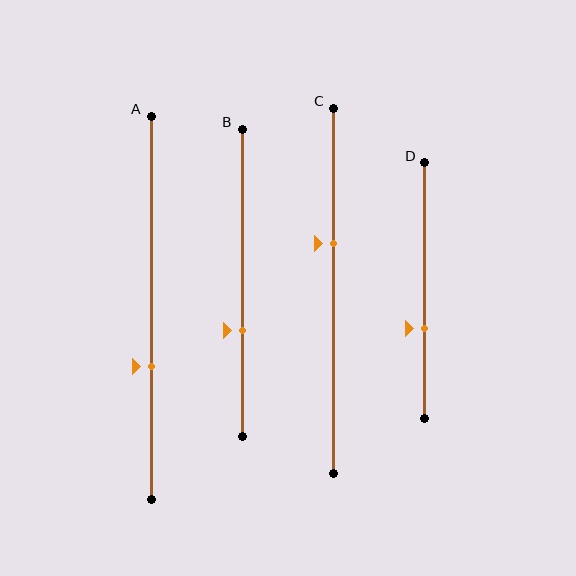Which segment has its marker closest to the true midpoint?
Segment C has its marker closest to the true midpoint.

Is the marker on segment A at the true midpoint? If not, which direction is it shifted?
No, the marker on segment A is shifted downward by about 15% of the segment length.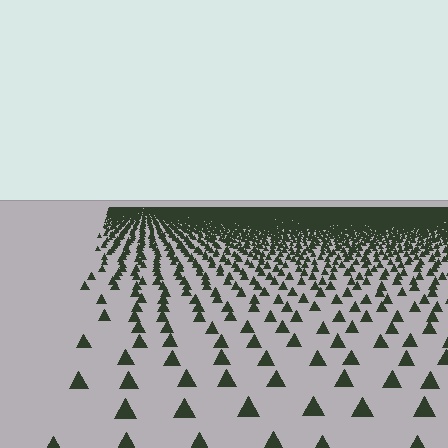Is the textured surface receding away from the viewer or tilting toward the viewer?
The surface is receding away from the viewer. Texture elements get smaller and denser toward the top.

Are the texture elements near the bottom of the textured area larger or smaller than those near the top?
Larger. Near the bottom, elements are closer to the viewer and appear at a bigger on-screen size.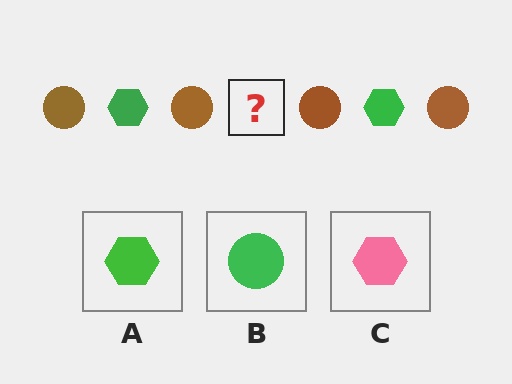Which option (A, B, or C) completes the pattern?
A.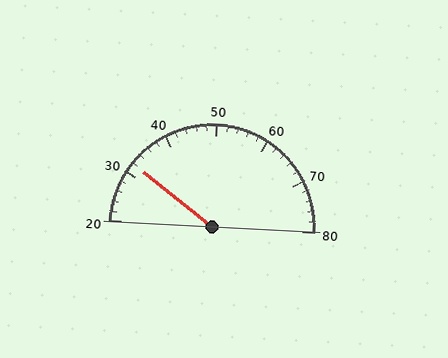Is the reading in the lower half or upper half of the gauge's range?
The reading is in the lower half of the range (20 to 80).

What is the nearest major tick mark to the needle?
The nearest major tick mark is 30.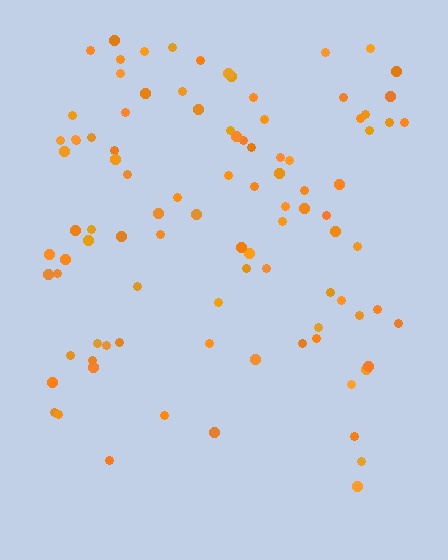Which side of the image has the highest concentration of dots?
The top.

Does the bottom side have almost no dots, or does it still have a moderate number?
Still a moderate number, just noticeably fewer than the top.